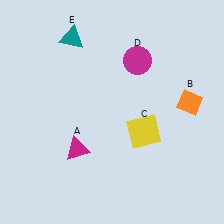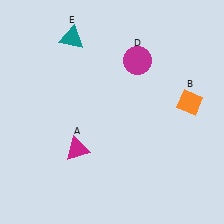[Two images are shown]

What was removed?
The yellow square (C) was removed in Image 2.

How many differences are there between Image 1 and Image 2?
There is 1 difference between the two images.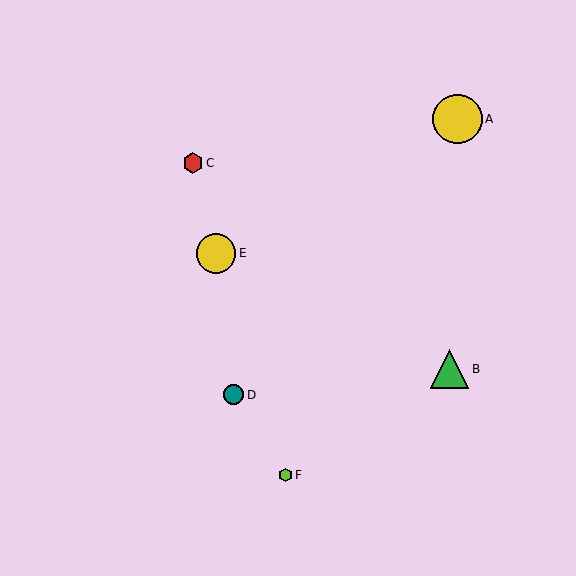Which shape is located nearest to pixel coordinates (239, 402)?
The teal circle (labeled D) at (234, 395) is nearest to that location.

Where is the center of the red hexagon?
The center of the red hexagon is at (193, 163).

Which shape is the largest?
The yellow circle (labeled A) is the largest.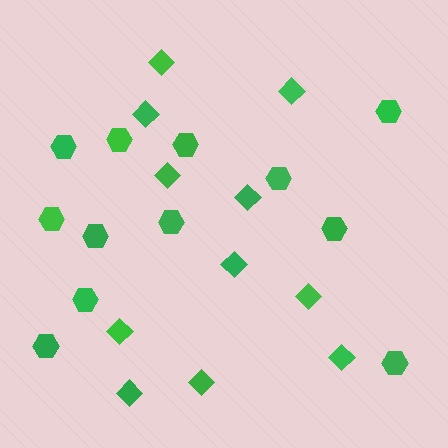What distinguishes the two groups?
There are 2 groups: one group of hexagons (12) and one group of diamonds (11).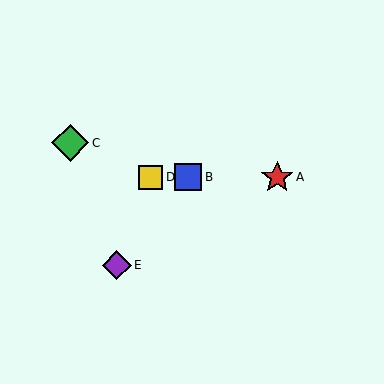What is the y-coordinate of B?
Object B is at y≈177.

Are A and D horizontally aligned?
Yes, both are at y≈177.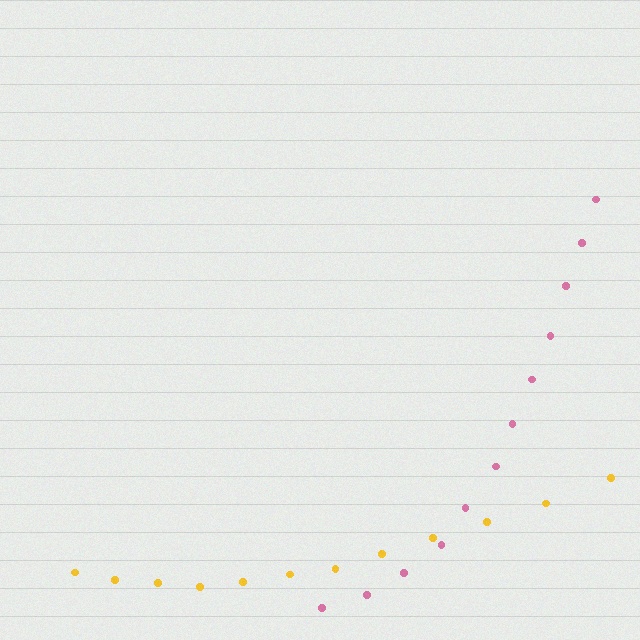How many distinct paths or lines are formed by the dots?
There are 2 distinct paths.